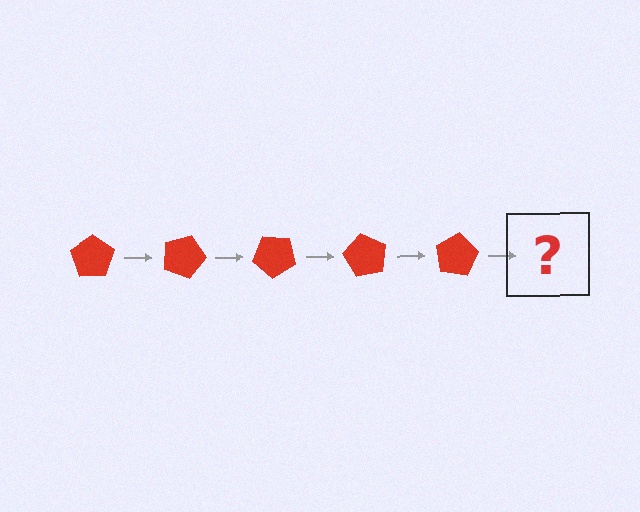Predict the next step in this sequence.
The next step is a red pentagon rotated 100 degrees.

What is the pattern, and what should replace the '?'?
The pattern is that the pentagon rotates 20 degrees each step. The '?' should be a red pentagon rotated 100 degrees.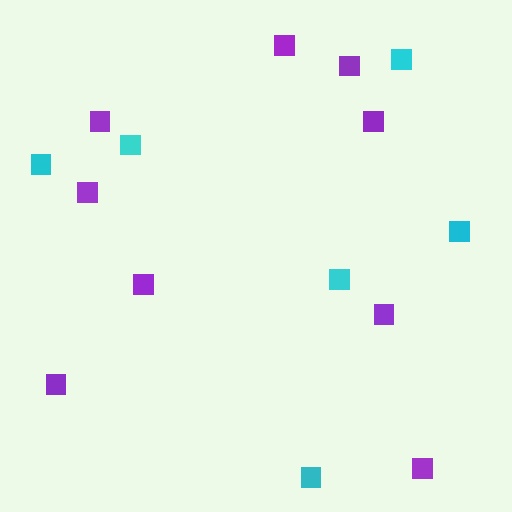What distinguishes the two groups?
There are 2 groups: one group of cyan squares (6) and one group of purple squares (9).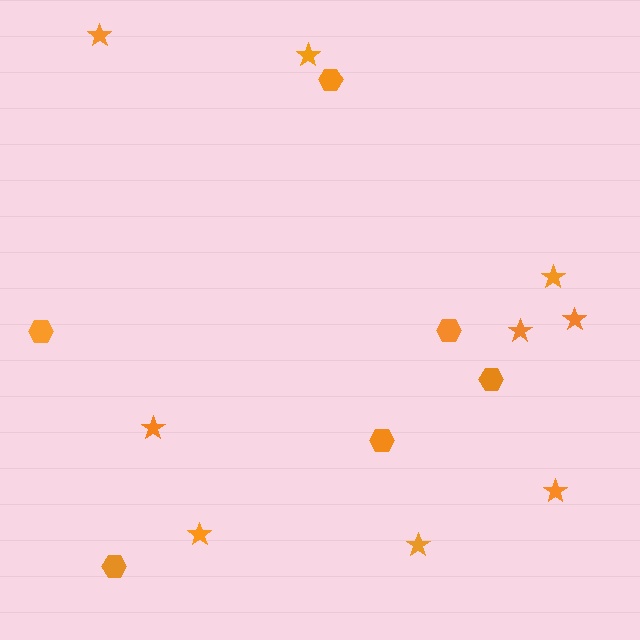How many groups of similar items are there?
There are 2 groups: one group of stars (9) and one group of hexagons (6).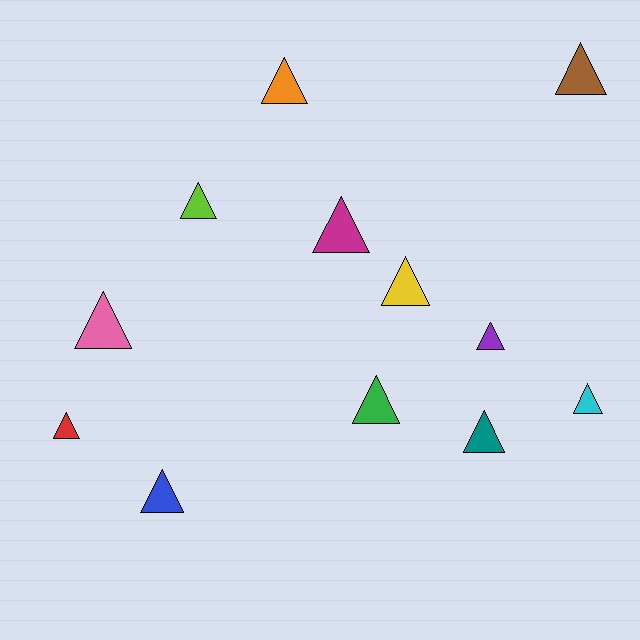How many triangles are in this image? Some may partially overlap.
There are 12 triangles.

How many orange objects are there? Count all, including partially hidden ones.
There is 1 orange object.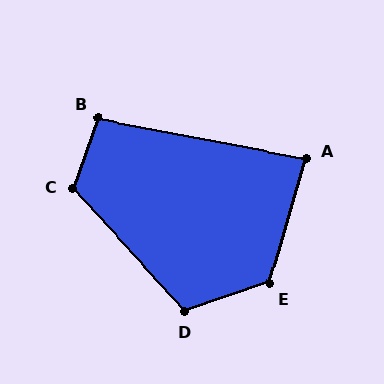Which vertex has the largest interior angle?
E, at approximately 125 degrees.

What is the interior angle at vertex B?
Approximately 99 degrees (obtuse).